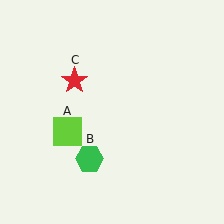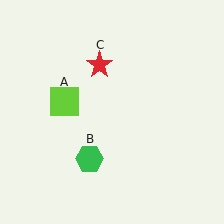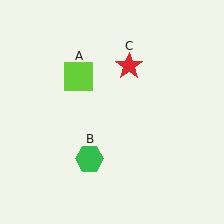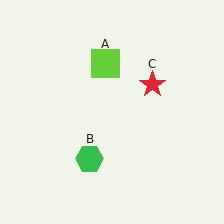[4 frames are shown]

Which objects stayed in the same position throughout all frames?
Green hexagon (object B) remained stationary.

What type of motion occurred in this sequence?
The lime square (object A), red star (object C) rotated clockwise around the center of the scene.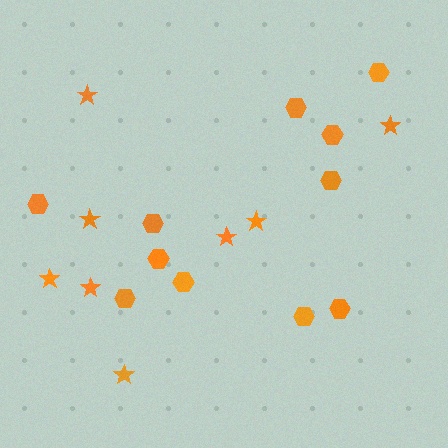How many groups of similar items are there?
There are 2 groups: one group of stars (8) and one group of hexagons (11).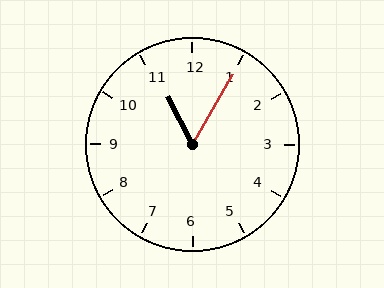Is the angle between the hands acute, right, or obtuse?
It is acute.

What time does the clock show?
11:05.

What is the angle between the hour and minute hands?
Approximately 58 degrees.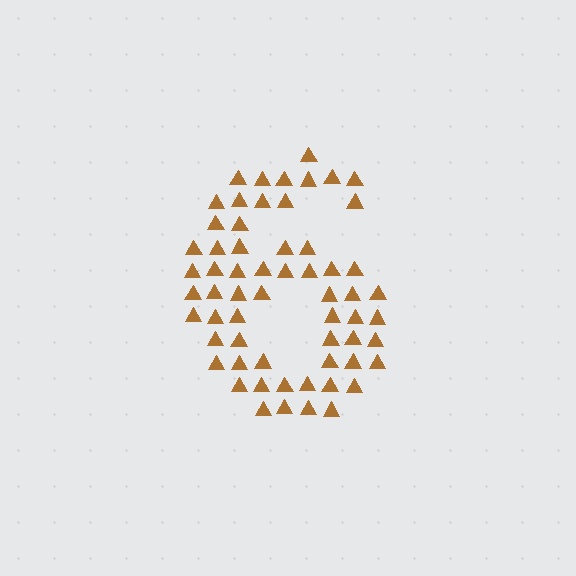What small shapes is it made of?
It is made of small triangles.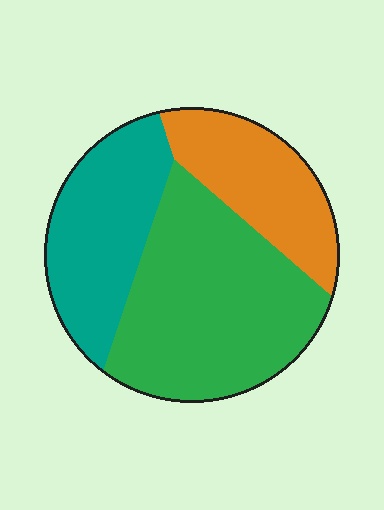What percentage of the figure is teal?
Teal covers 29% of the figure.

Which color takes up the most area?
Green, at roughly 50%.